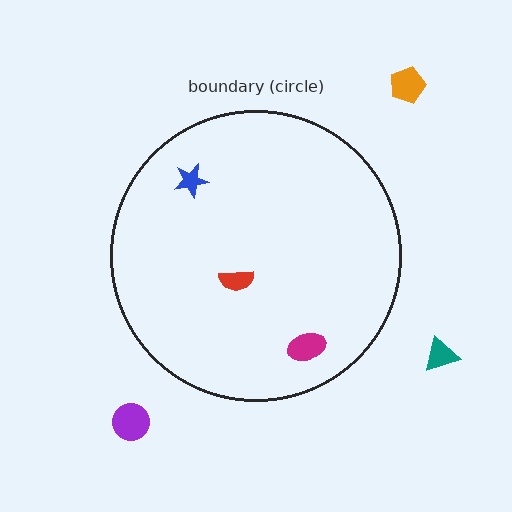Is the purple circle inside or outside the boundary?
Outside.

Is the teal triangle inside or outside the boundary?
Outside.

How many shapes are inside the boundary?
3 inside, 3 outside.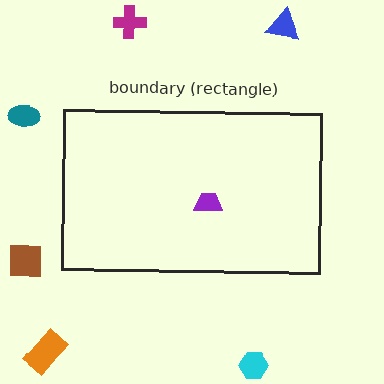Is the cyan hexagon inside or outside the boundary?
Outside.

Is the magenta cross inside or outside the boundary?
Outside.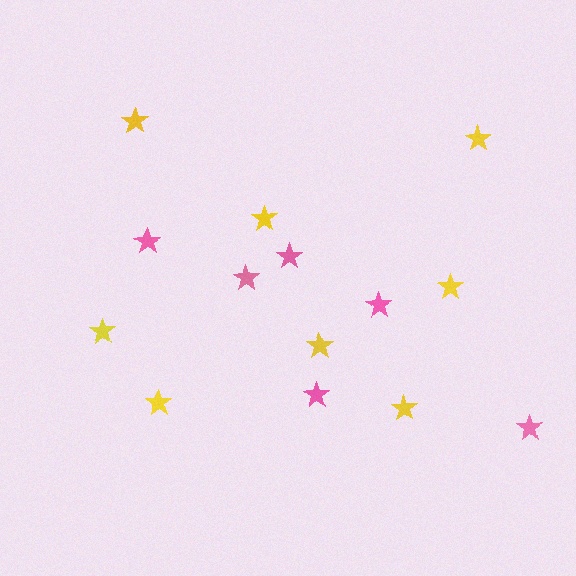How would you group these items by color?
There are 2 groups: one group of yellow stars (8) and one group of pink stars (6).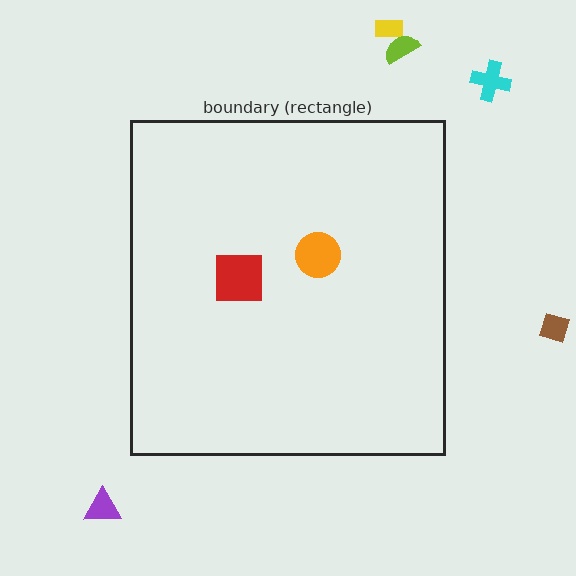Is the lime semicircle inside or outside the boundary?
Outside.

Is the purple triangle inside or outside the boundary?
Outside.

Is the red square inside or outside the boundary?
Inside.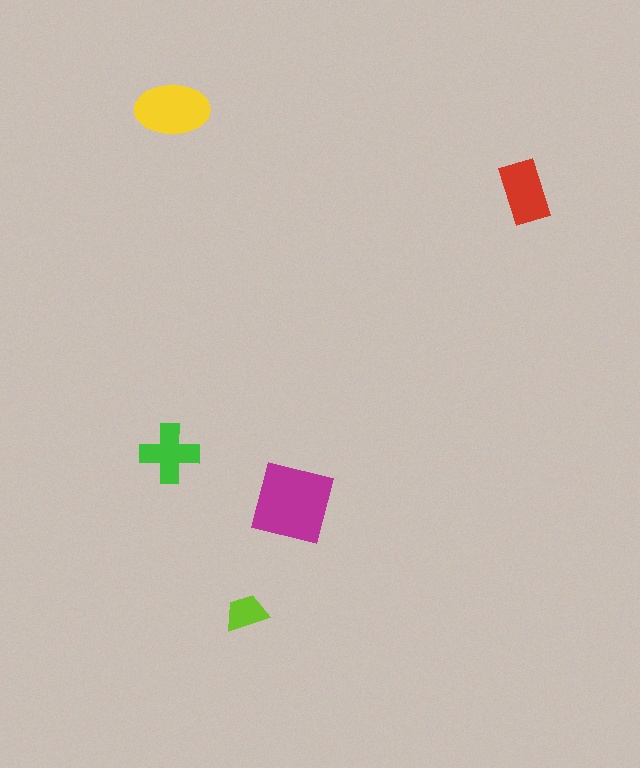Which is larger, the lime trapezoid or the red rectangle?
The red rectangle.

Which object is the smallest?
The lime trapezoid.